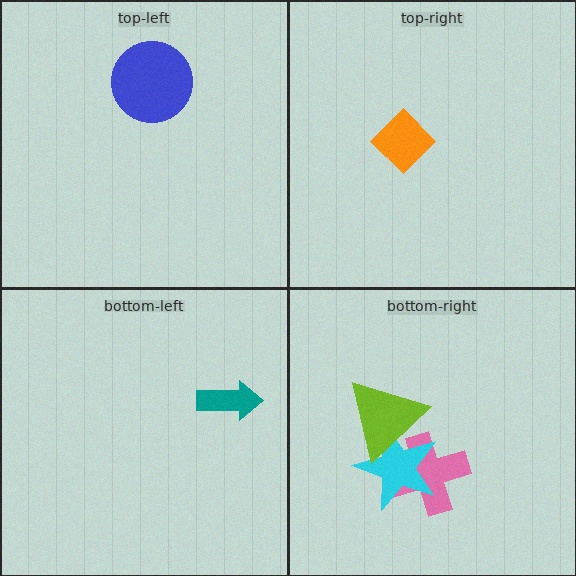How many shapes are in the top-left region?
1.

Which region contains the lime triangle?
The bottom-right region.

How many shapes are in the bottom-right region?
3.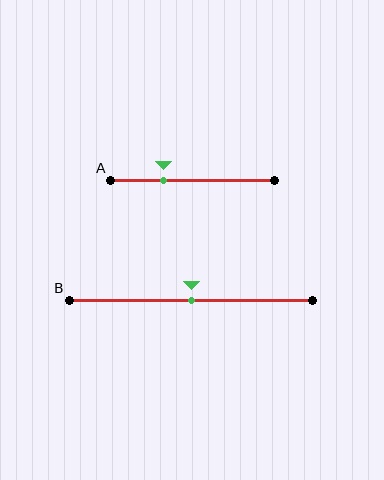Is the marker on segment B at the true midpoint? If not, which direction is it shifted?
Yes, the marker on segment B is at the true midpoint.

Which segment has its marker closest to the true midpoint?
Segment B has its marker closest to the true midpoint.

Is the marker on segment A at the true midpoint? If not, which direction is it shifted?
No, the marker on segment A is shifted to the left by about 18% of the segment length.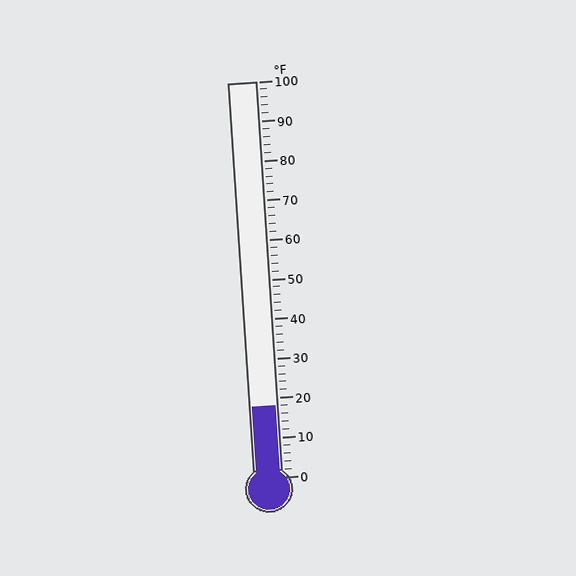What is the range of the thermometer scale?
The thermometer scale ranges from 0°F to 100°F.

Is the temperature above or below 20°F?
The temperature is below 20°F.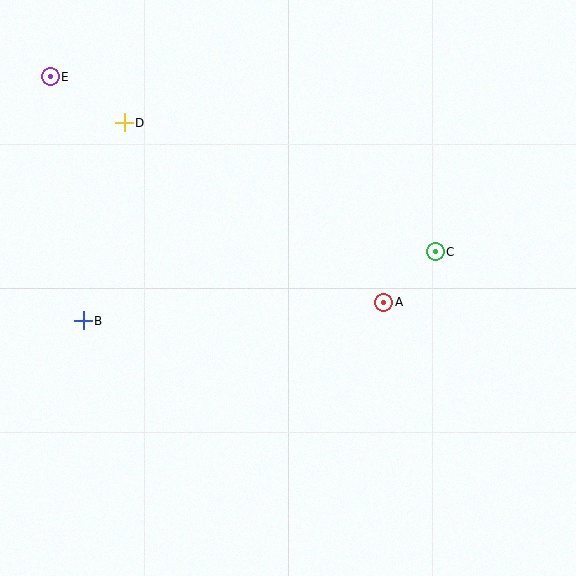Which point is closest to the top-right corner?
Point C is closest to the top-right corner.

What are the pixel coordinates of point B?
Point B is at (83, 321).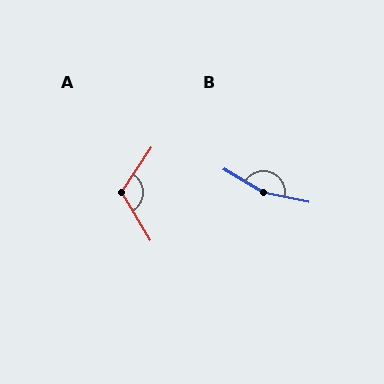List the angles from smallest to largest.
A (115°), B (161°).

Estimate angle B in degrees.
Approximately 161 degrees.